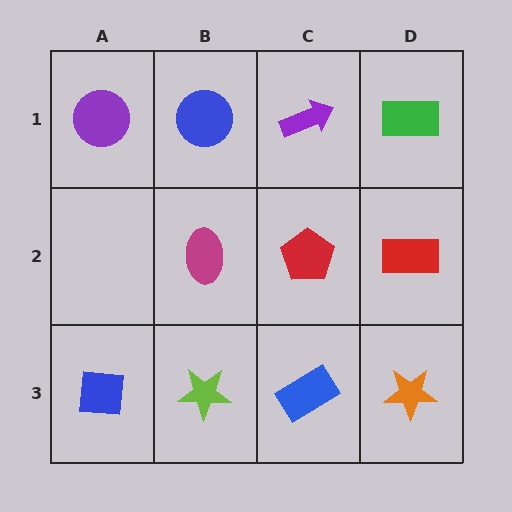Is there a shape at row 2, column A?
No, that cell is empty.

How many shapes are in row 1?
4 shapes.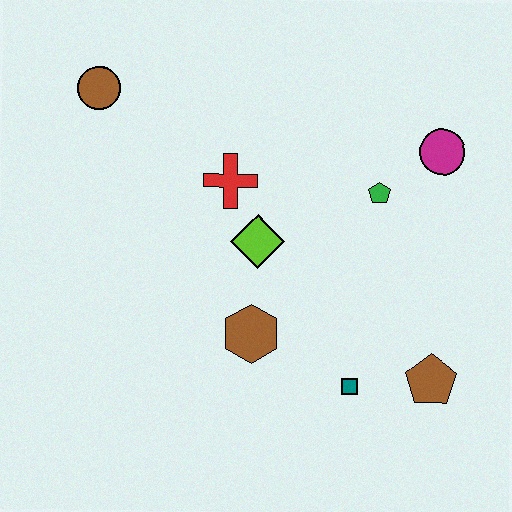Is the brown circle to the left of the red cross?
Yes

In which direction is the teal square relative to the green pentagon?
The teal square is below the green pentagon.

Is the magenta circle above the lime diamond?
Yes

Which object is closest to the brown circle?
The red cross is closest to the brown circle.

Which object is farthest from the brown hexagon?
The brown circle is farthest from the brown hexagon.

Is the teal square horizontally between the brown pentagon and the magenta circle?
No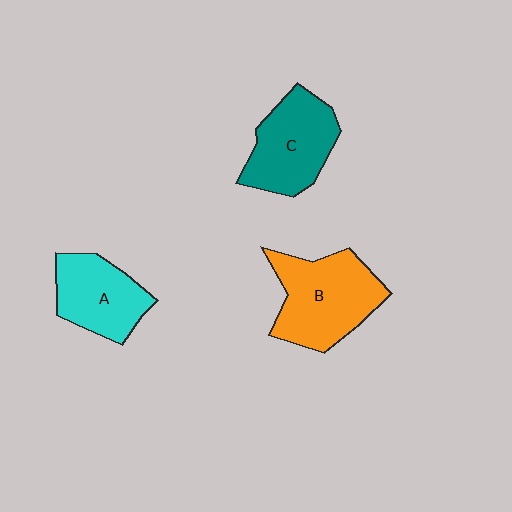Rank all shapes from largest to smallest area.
From largest to smallest: B (orange), C (teal), A (cyan).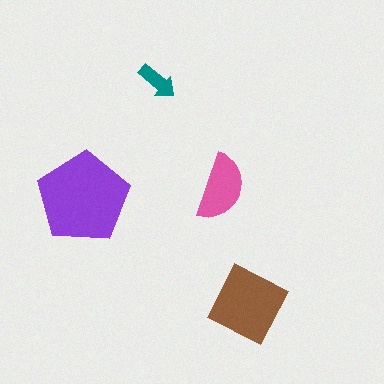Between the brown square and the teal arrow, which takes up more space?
The brown square.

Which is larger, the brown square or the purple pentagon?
The purple pentagon.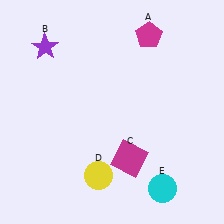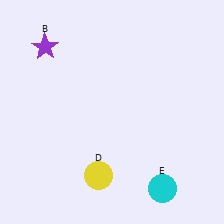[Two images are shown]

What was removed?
The magenta pentagon (A), the magenta square (C) were removed in Image 2.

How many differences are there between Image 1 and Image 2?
There are 2 differences between the two images.